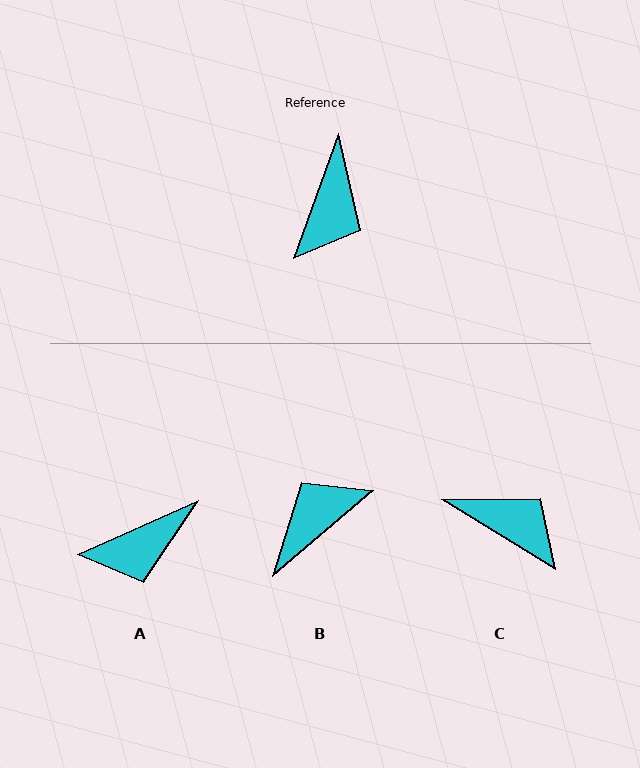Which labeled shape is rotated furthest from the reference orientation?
B, about 150 degrees away.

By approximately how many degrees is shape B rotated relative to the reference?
Approximately 150 degrees counter-clockwise.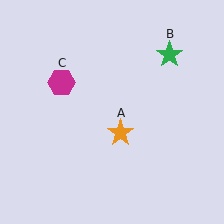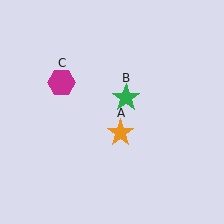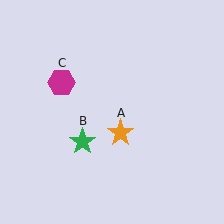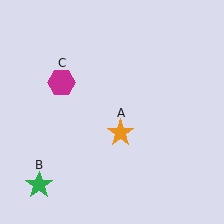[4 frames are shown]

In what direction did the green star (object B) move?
The green star (object B) moved down and to the left.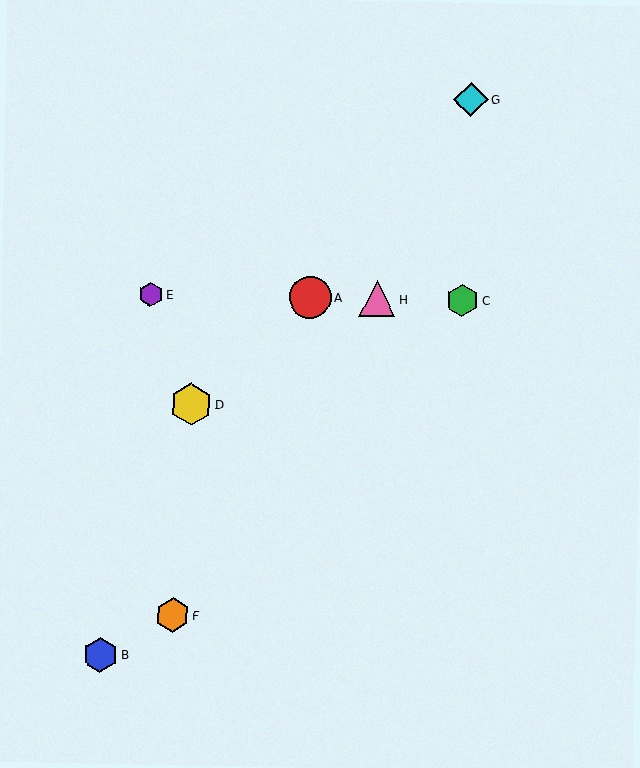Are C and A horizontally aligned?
Yes, both are at y≈300.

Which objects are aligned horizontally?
Objects A, C, E, H are aligned horizontally.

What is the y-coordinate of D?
Object D is at y≈404.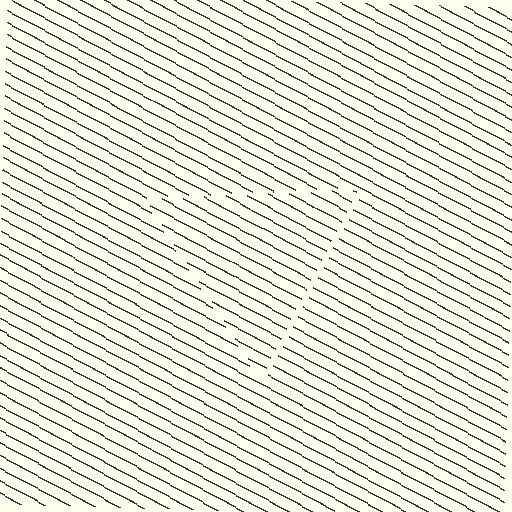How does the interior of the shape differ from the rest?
The interior of the shape contains the same grating, shifted by half a period — the contour is defined by the phase discontinuity where line-ends from the inner and outer gratings abut.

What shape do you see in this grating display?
An illusory triangle. The interior of the shape contains the same grating, shifted by half a period — the contour is defined by the phase discontinuity where line-ends from the inner and outer gratings abut.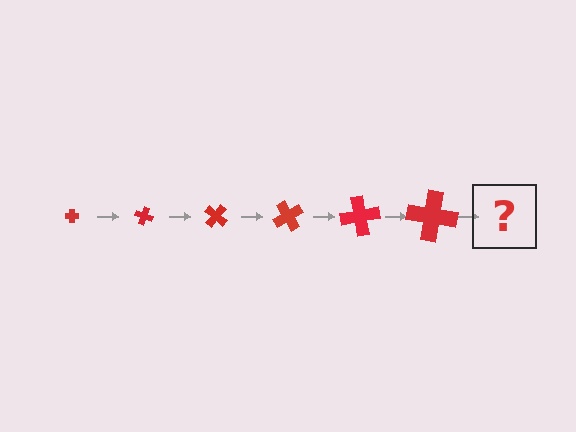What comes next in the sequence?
The next element should be a cross, larger than the previous one and rotated 120 degrees from the start.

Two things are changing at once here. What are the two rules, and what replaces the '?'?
The two rules are that the cross grows larger each step and it rotates 20 degrees each step. The '?' should be a cross, larger than the previous one and rotated 120 degrees from the start.